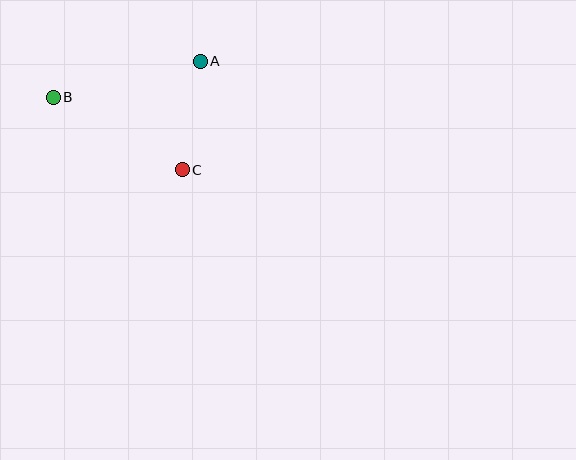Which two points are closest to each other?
Points A and C are closest to each other.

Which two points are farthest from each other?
Points A and B are farthest from each other.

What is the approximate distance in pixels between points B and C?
The distance between B and C is approximately 148 pixels.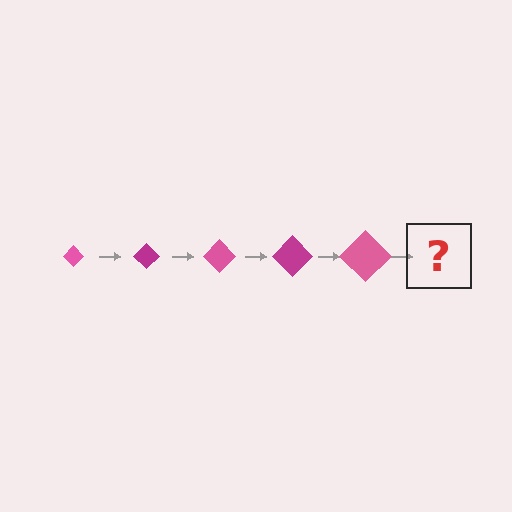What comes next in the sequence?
The next element should be a magenta diamond, larger than the previous one.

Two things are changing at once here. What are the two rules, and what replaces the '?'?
The two rules are that the diamond grows larger each step and the color cycles through pink and magenta. The '?' should be a magenta diamond, larger than the previous one.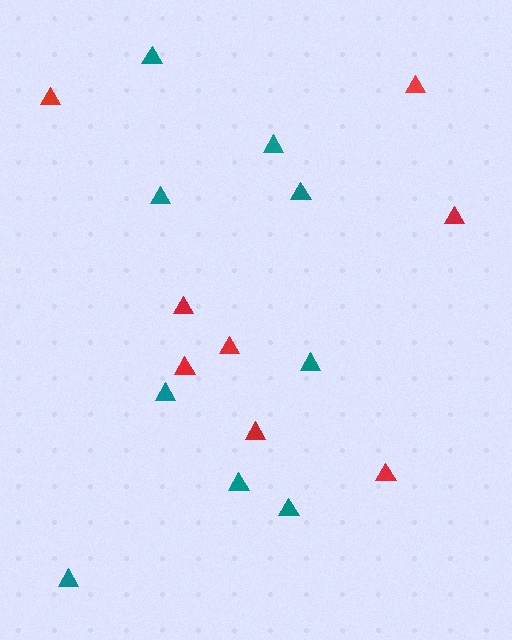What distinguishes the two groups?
There are 2 groups: one group of red triangles (8) and one group of teal triangles (9).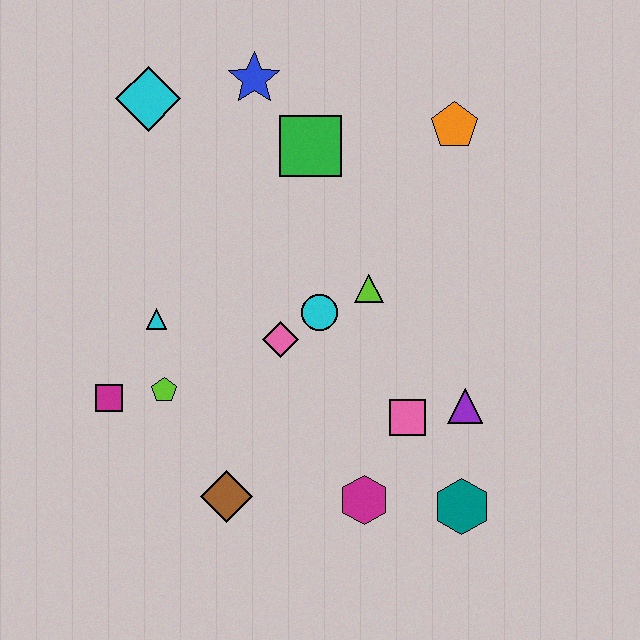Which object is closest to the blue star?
The green square is closest to the blue star.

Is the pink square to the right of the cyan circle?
Yes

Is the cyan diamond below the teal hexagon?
No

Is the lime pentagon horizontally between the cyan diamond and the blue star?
Yes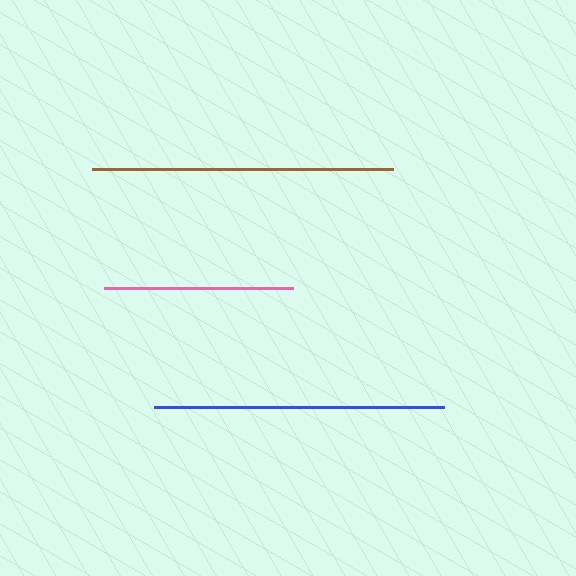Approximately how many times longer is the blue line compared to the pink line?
The blue line is approximately 1.5 times the length of the pink line.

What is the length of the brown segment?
The brown segment is approximately 301 pixels long.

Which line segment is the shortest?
The pink line is the shortest at approximately 189 pixels.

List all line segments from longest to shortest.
From longest to shortest: brown, blue, pink.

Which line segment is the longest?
The brown line is the longest at approximately 301 pixels.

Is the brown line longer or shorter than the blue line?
The brown line is longer than the blue line.